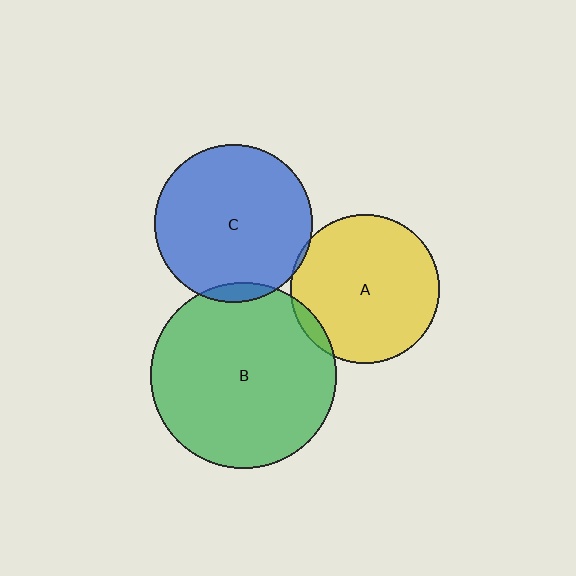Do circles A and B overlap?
Yes.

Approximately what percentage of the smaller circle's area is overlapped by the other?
Approximately 5%.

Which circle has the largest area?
Circle B (green).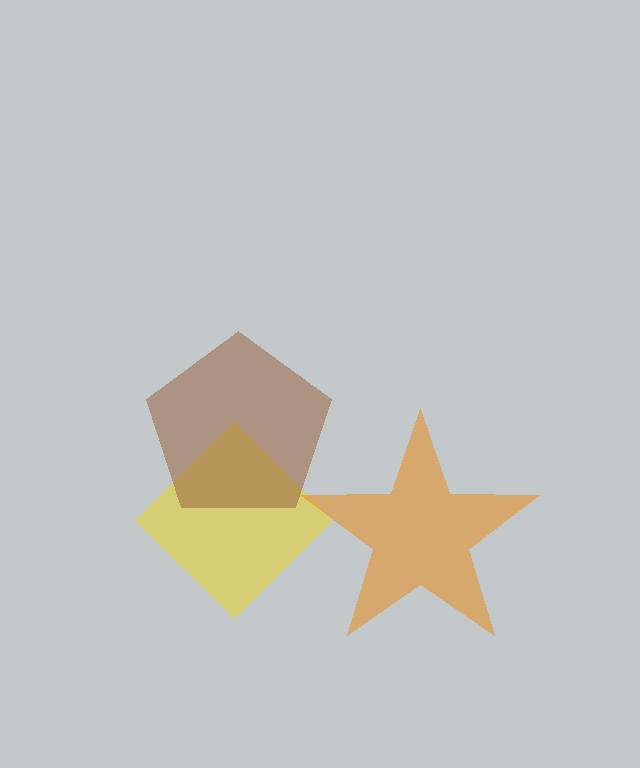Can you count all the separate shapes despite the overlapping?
Yes, there are 3 separate shapes.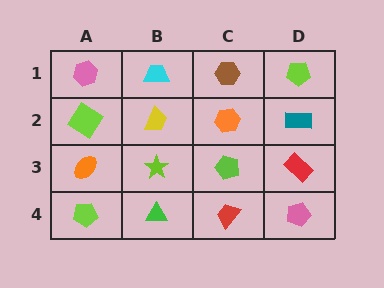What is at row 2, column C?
An orange hexagon.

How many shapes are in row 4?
4 shapes.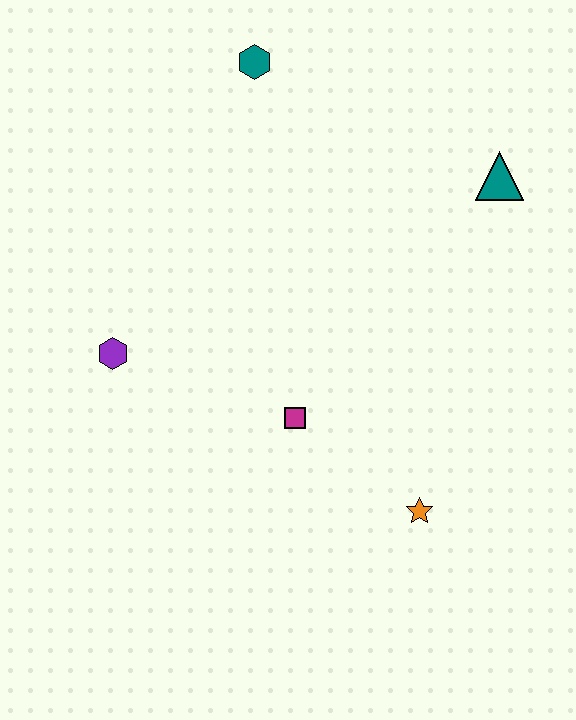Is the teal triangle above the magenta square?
Yes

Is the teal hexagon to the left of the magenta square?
Yes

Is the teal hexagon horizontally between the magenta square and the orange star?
No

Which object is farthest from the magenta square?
The teal hexagon is farthest from the magenta square.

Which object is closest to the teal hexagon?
The teal triangle is closest to the teal hexagon.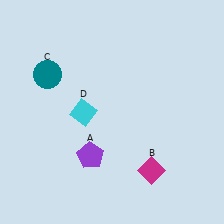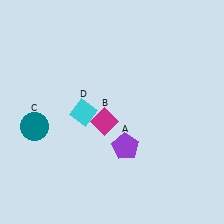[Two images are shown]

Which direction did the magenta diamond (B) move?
The magenta diamond (B) moved up.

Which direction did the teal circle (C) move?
The teal circle (C) moved down.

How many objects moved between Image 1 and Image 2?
3 objects moved between the two images.